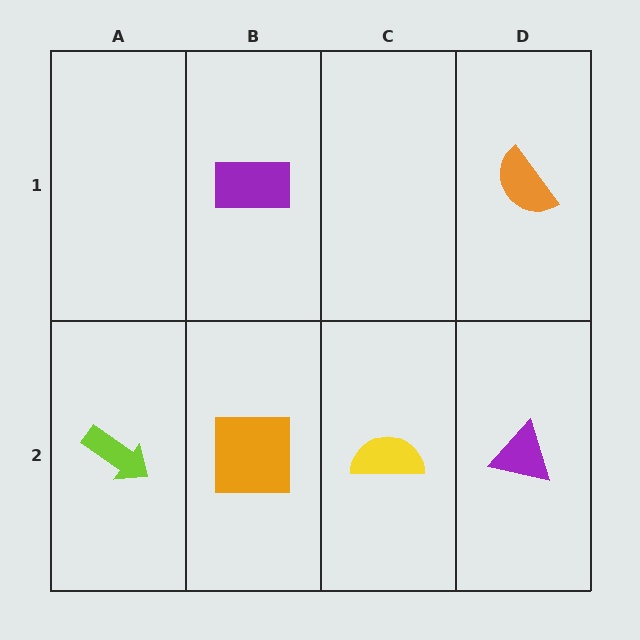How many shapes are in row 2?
4 shapes.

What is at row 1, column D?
An orange semicircle.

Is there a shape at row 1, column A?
No, that cell is empty.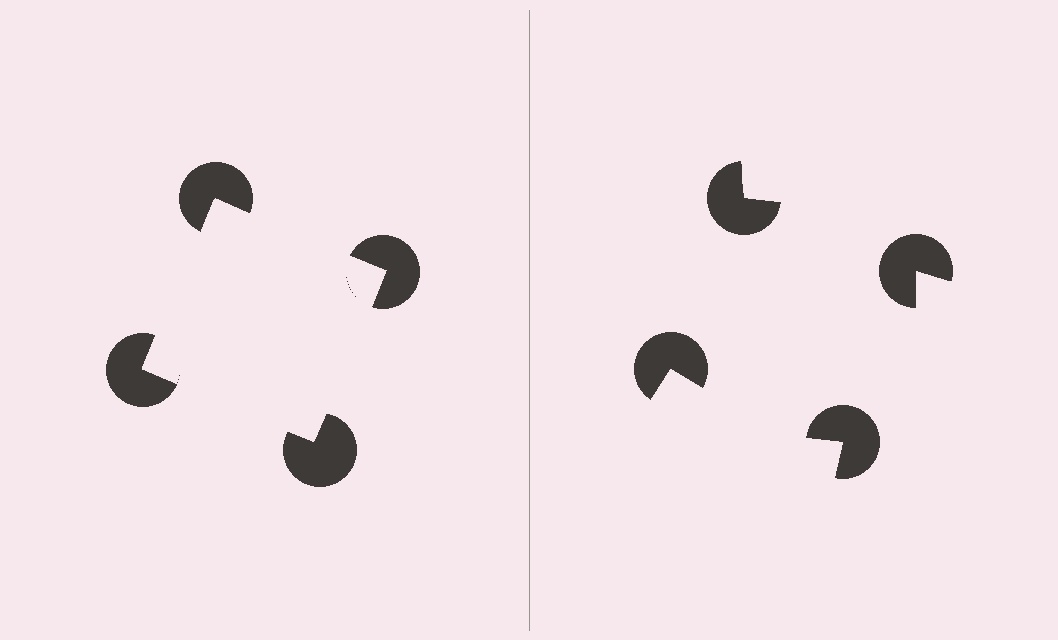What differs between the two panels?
The pac-man discs are positioned identically on both sides; only the wedge orientations differ. On the left they align to a square; on the right they are misaligned.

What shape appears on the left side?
An illusory square.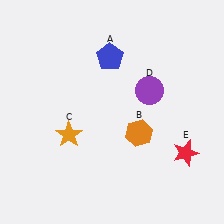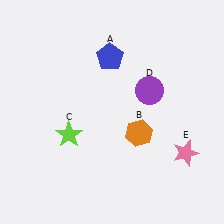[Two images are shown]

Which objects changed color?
C changed from orange to lime. E changed from red to pink.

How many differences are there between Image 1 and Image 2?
There are 2 differences between the two images.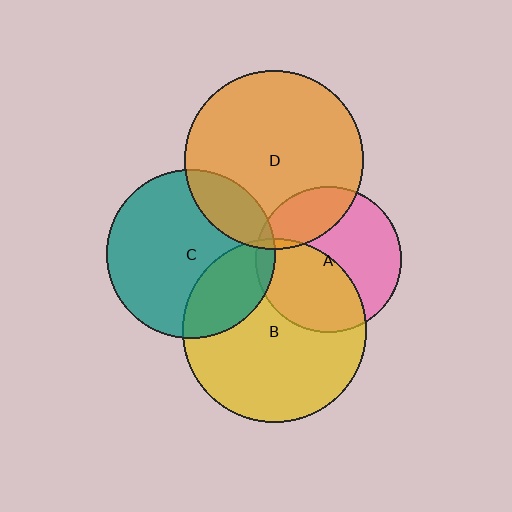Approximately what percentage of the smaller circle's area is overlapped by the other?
Approximately 45%.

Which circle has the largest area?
Circle B (yellow).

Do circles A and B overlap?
Yes.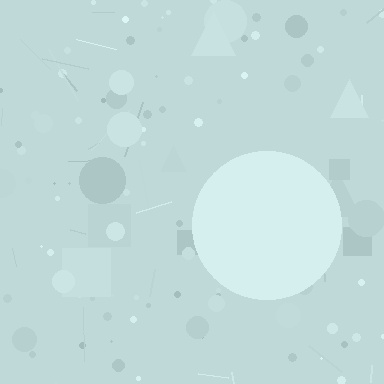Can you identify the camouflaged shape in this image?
The camouflaged shape is a circle.